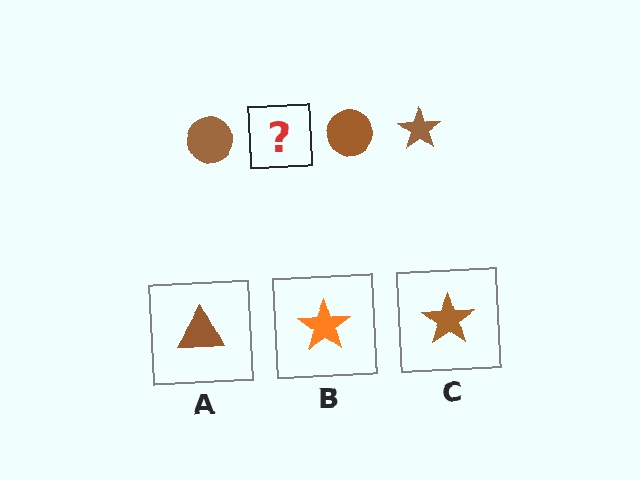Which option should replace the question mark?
Option C.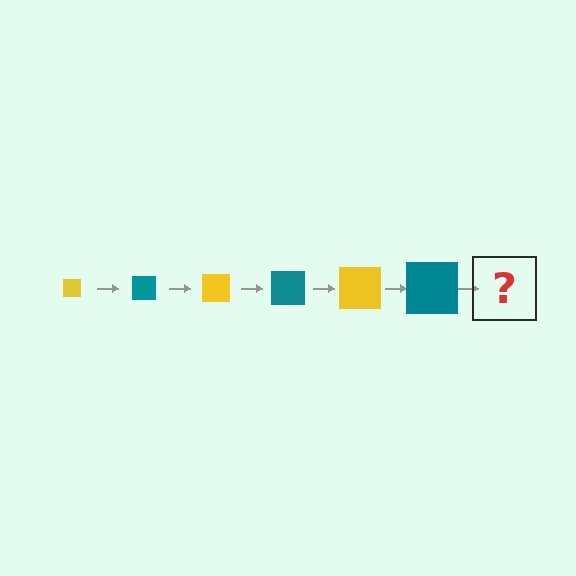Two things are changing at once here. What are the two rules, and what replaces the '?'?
The two rules are that the square grows larger each step and the color cycles through yellow and teal. The '?' should be a yellow square, larger than the previous one.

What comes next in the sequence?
The next element should be a yellow square, larger than the previous one.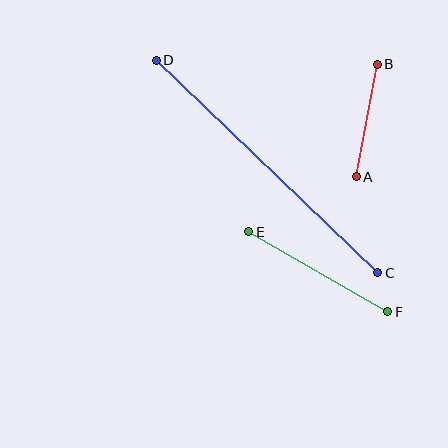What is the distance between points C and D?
The distance is approximately 307 pixels.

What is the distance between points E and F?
The distance is approximately 161 pixels.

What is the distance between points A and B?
The distance is approximately 115 pixels.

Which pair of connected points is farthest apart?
Points C and D are farthest apart.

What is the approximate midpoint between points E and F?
The midpoint is at approximately (318, 272) pixels.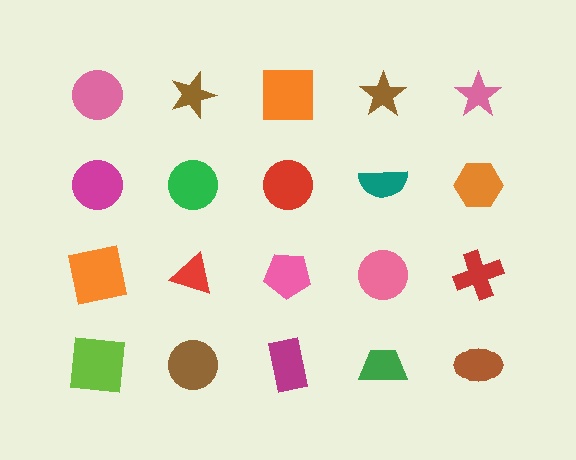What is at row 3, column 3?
A pink pentagon.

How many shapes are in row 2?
5 shapes.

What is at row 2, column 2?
A green circle.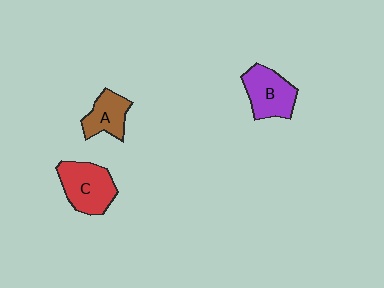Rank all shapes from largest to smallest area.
From largest to smallest: C (red), B (purple), A (brown).